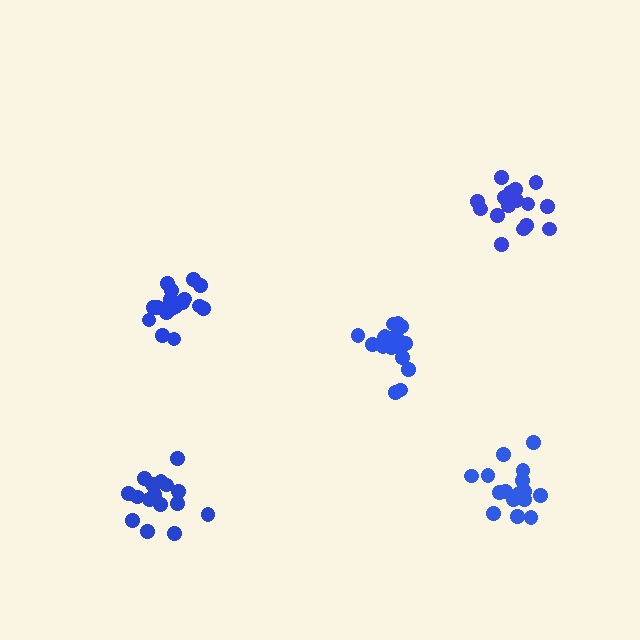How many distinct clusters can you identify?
There are 5 distinct clusters.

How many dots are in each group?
Group 1: 18 dots, Group 2: 19 dots, Group 3: 16 dots, Group 4: 16 dots, Group 5: 17 dots (86 total).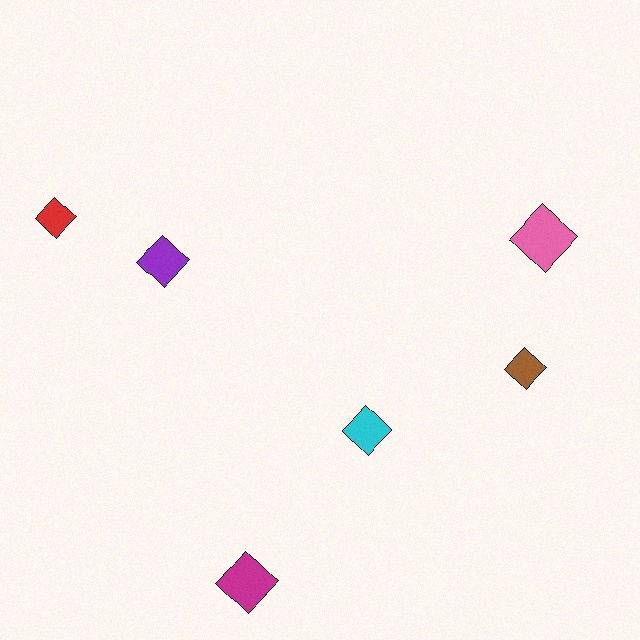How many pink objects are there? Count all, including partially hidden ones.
There is 1 pink object.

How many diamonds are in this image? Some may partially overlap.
There are 6 diamonds.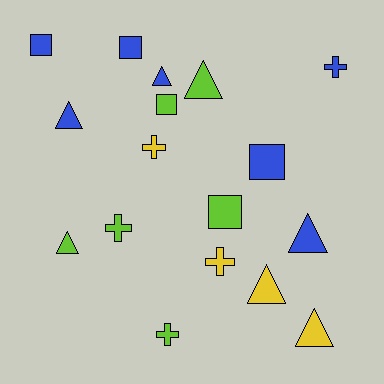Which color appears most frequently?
Blue, with 7 objects.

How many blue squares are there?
There are 3 blue squares.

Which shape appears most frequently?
Triangle, with 7 objects.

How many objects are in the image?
There are 17 objects.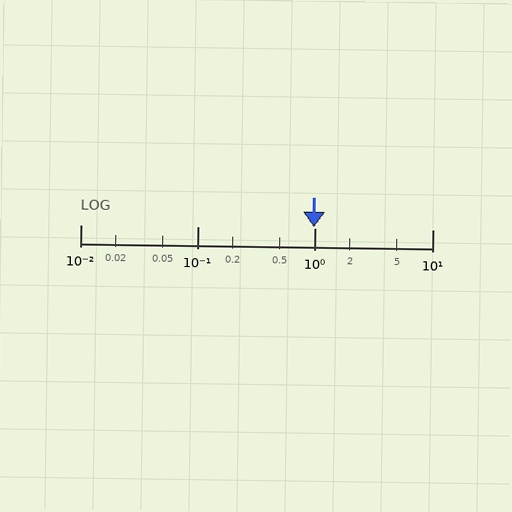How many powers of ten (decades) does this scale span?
The scale spans 3 decades, from 0.01 to 10.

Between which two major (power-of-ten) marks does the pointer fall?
The pointer is between 0.1 and 1.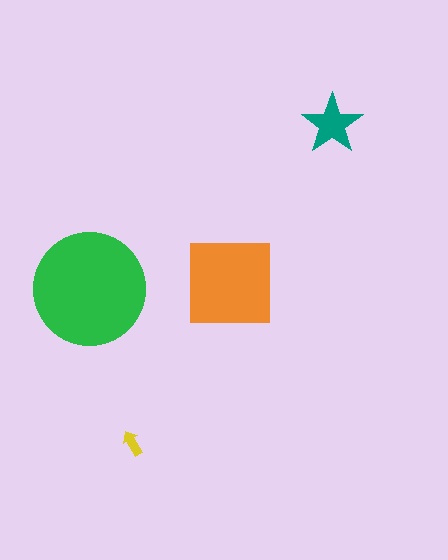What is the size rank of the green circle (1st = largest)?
1st.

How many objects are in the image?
There are 4 objects in the image.